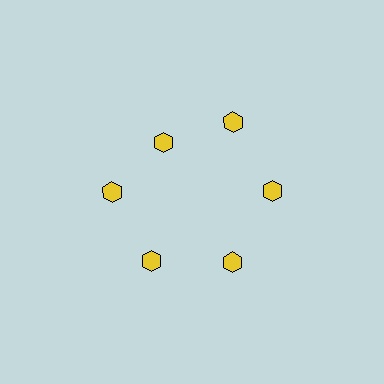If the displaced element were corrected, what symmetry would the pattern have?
It would have 6-fold rotational symmetry — the pattern would map onto itself every 60 degrees.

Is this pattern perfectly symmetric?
No. The 6 yellow hexagons are arranged in a ring, but one element near the 11 o'clock position is pulled inward toward the center, breaking the 6-fold rotational symmetry.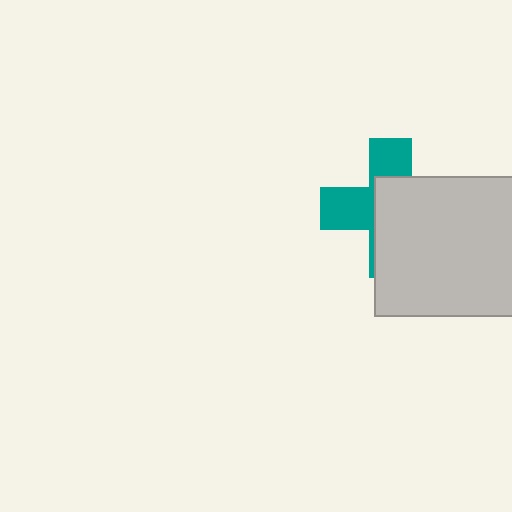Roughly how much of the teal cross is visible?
A small part of it is visible (roughly 41%).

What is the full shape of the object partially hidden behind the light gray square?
The partially hidden object is a teal cross.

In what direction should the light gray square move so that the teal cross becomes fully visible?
The light gray square should move toward the lower-right. That is the shortest direction to clear the overlap and leave the teal cross fully visible.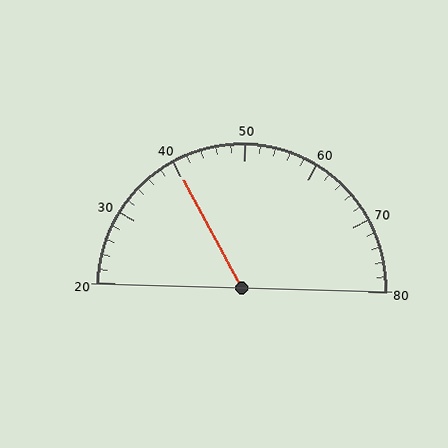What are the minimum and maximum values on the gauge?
The gauge ranges from 20 to 80.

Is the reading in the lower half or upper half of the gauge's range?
The reading is in the lower half of the range (20 to 80).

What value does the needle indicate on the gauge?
The needle indicates approximately 40.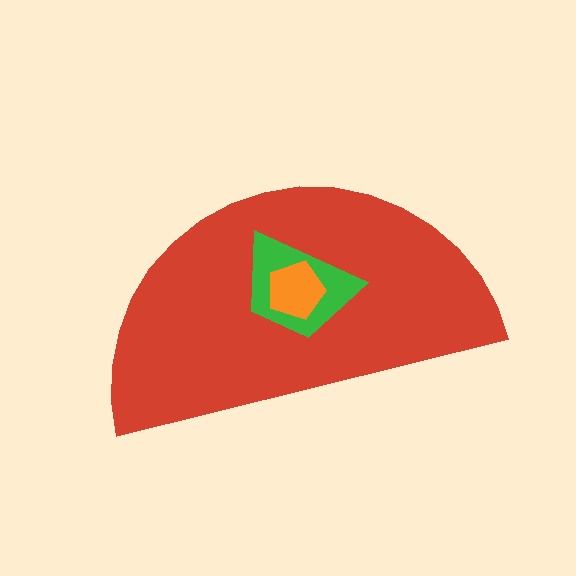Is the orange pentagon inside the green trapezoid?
Yes.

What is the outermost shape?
The red semicircle.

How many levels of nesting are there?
3.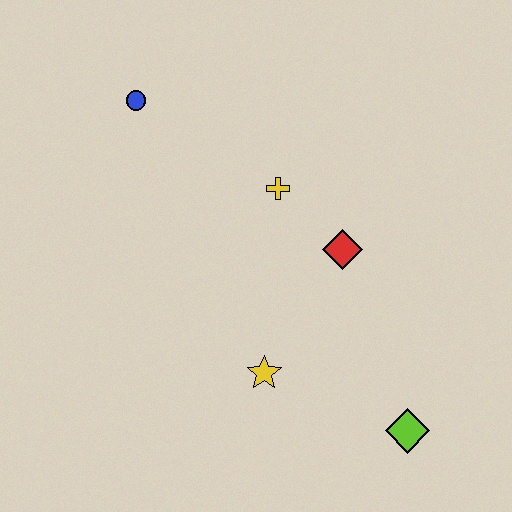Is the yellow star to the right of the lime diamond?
No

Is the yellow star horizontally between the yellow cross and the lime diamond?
No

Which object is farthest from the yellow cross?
The lime diamond is farthest from the yellow cross.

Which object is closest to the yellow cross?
The red diamond is closest to the yellow cross.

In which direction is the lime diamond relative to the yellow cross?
The lime diamond is below the yellow cross.